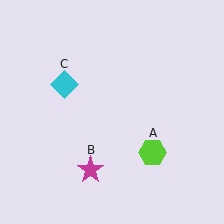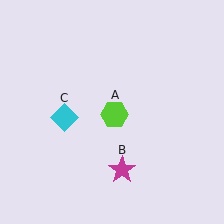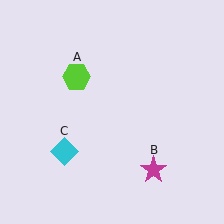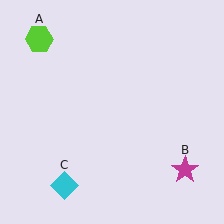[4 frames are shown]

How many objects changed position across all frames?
3 objects changed position: lime hexagon (object A), magenta star (object B), cyan diamond (object C).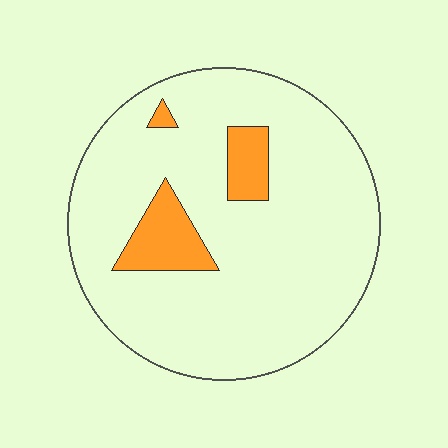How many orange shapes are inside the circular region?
3.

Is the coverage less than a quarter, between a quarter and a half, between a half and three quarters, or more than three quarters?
Less than a quarter.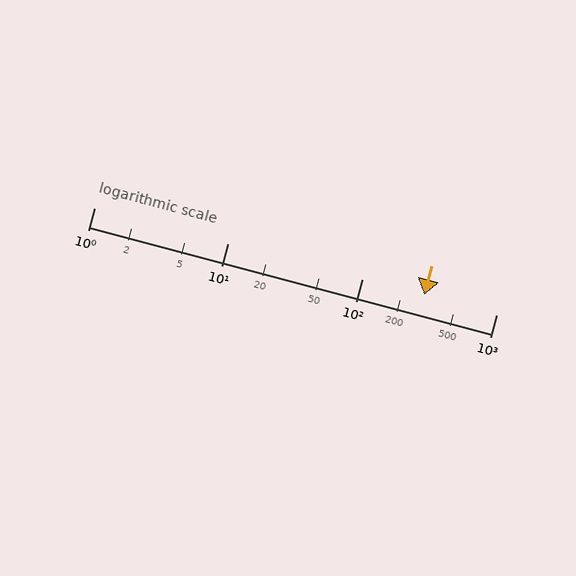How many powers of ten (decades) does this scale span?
The scale spans 3 decades, from 1 to 1000.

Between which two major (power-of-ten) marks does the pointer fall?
The pointer is between 100 and 1000.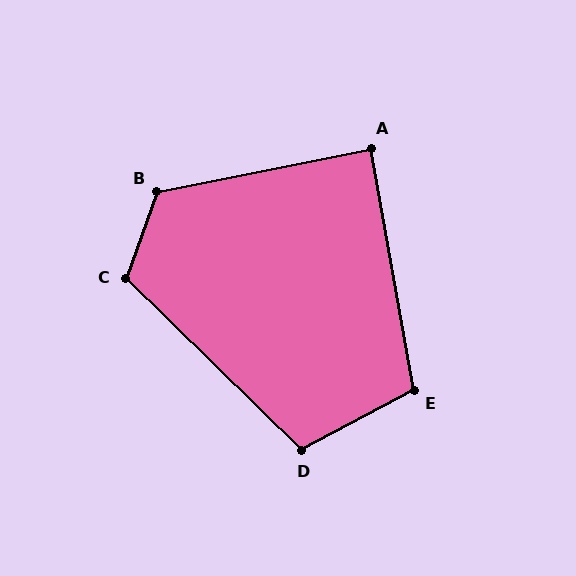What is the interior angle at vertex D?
Approximately 108 degrees (obtuse).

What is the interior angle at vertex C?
Approximately 115 degrees (obtuse).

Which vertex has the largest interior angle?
B, at approximately 121 degrees.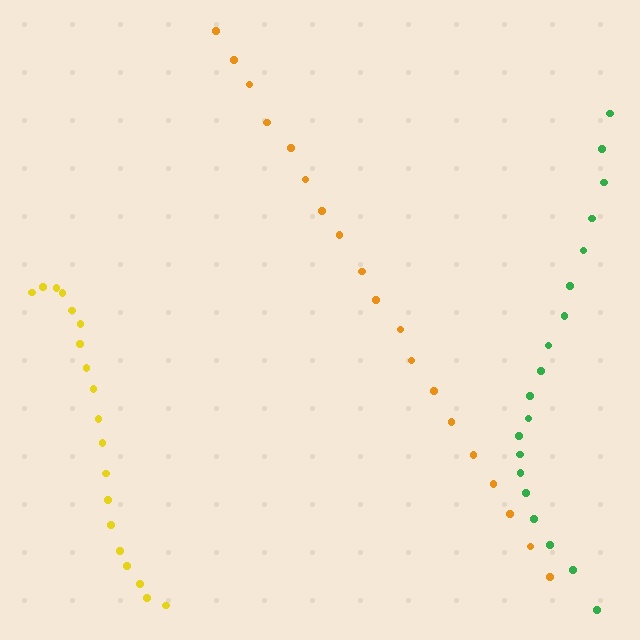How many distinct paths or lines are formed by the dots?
There are 3 distinct paths.